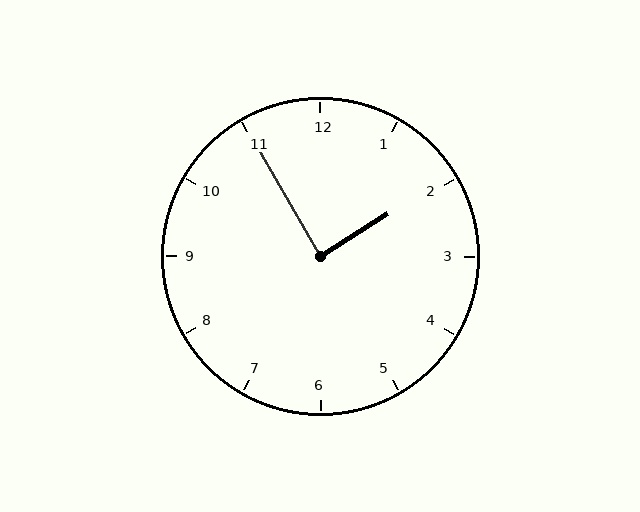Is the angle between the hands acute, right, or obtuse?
It is right.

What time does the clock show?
1:55.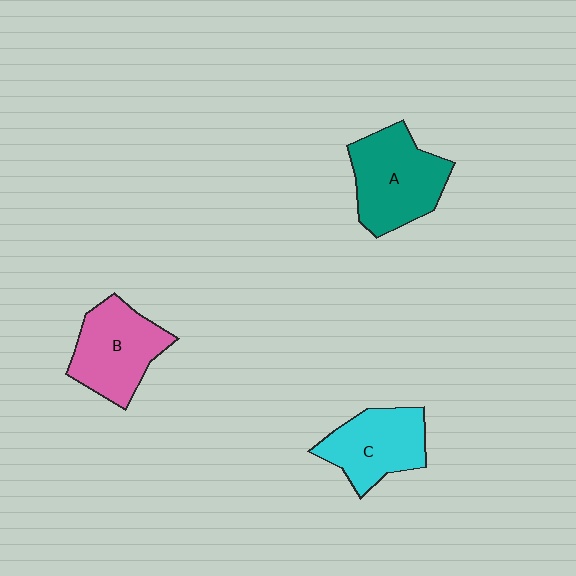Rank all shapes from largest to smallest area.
From largest to smallest: A (teal), B (pink), C (cyan).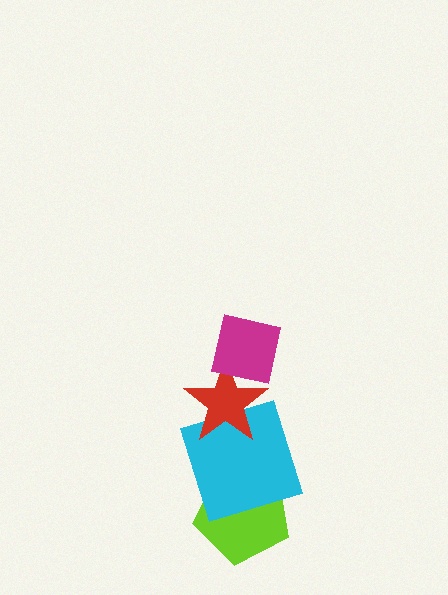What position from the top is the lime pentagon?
The lime pentagon is 4th from the top.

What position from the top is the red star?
The red star is 2nd from the top.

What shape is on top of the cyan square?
The red star is on top of the cyan square.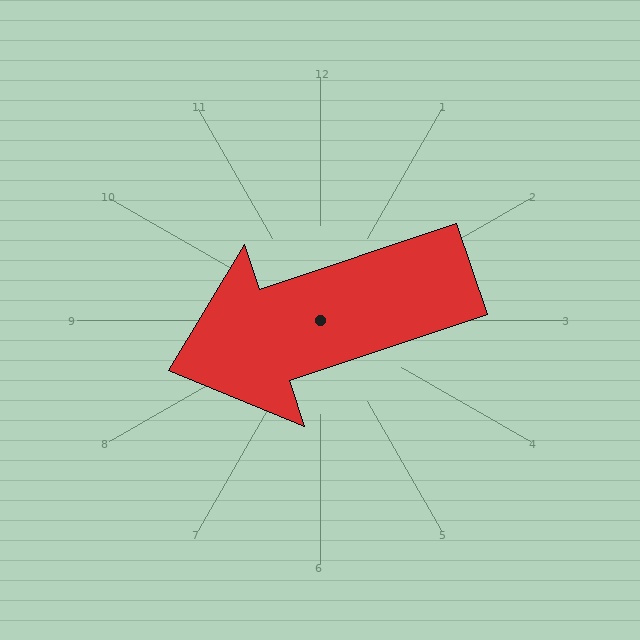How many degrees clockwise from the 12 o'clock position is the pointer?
Approximately 252 degrees.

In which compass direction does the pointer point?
West.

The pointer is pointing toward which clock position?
Roughly 8 o'clock.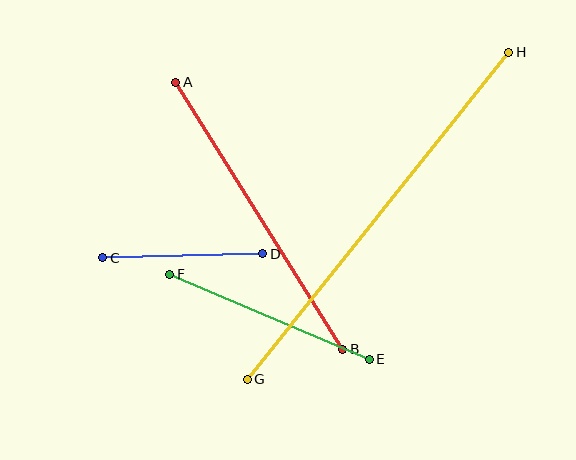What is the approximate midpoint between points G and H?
The midpoint is at approximately (378, 216) pixels.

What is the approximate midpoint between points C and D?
The midpoint is at approximately (183, 256) pixels.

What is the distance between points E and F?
The distance is approximately 217 pixels.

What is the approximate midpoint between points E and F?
The midpoint is at approximately (269, 317) pixels.